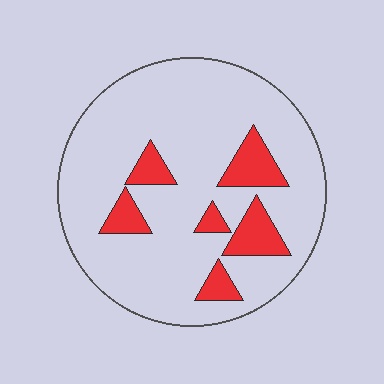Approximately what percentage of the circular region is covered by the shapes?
Approximately 15%.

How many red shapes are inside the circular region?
6.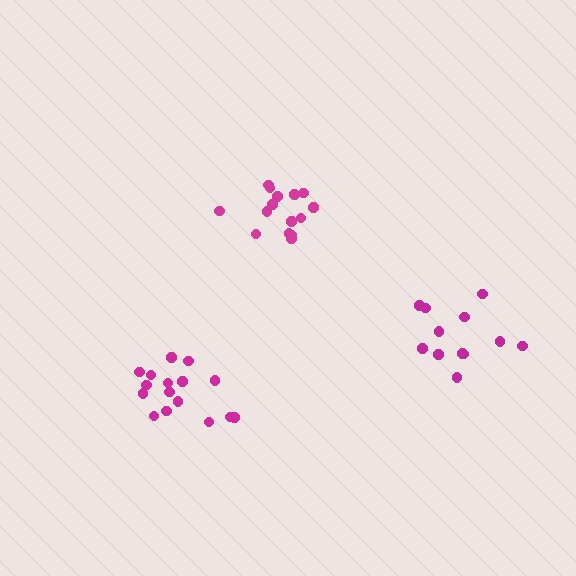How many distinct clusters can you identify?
There are 3 distinct clusters.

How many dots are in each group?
Group 1: 15 dots, Group 2: 16 dots, Group 3: 12 dots (43 total).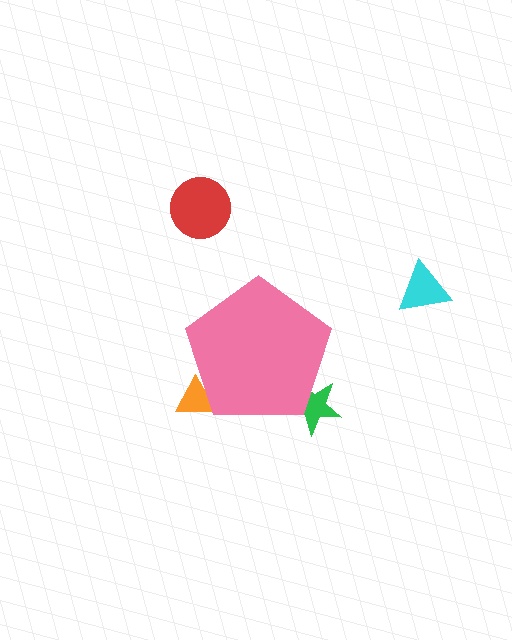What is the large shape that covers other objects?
A pink pentagon.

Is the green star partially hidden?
Yes, the green star is partially hidden behind the pink pentagon.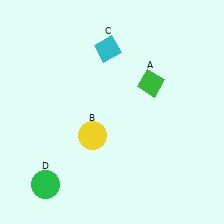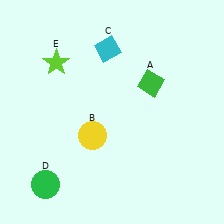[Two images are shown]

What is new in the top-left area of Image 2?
A lime star (E) was added in the top-left area of Image 2.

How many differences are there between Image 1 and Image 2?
There is 1 difference between the two images.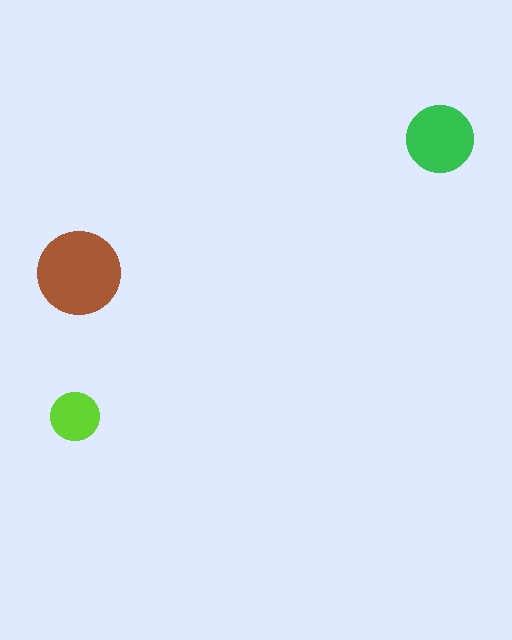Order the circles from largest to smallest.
the brown one, the green one, the lime one.